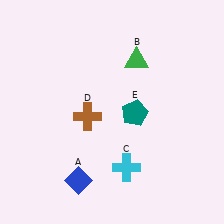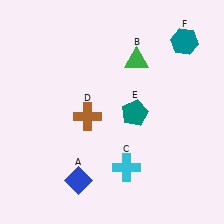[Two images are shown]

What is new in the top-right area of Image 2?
A teal hexagon (F) was added in the top-right area of Image 2.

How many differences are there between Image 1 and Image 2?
There is 1 difference between the two images.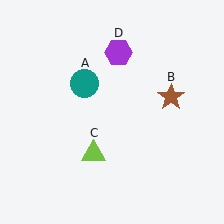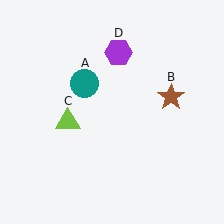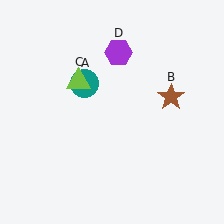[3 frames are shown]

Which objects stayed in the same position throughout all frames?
Teal circle (object A) and brown star (object B) and purple hexagon (object D) remained stationary.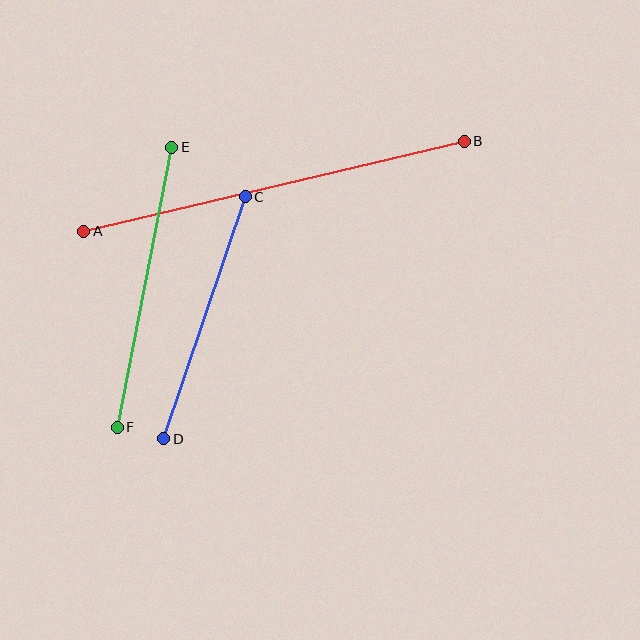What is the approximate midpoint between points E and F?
The midpoint is at approximately (145, 287) pixels.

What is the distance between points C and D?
The distance is approximately 255 pixels.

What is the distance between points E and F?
The distance is approximately 285 pixels.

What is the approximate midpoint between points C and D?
The midpoint is at approximately (204, 318) pixels.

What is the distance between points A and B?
The distance is approximately 391 pixels.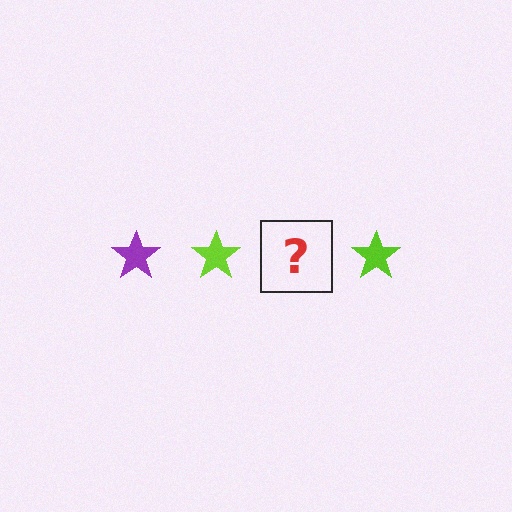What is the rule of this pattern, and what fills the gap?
The rule is that the pattern cycles through purple, lime stars. The gap should be filled with a purple star.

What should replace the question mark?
The question mark should be replaced with a purple star.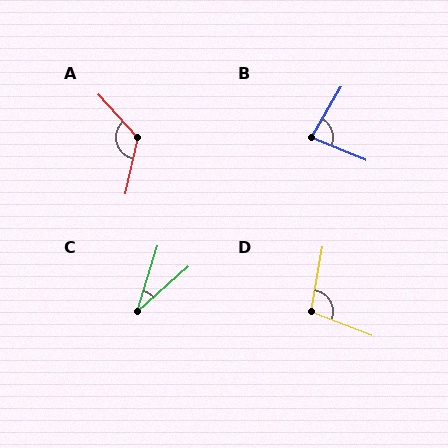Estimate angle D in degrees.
Approximately 101 degrees.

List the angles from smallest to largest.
C (32°), B (83°), D (101°), A (125°).